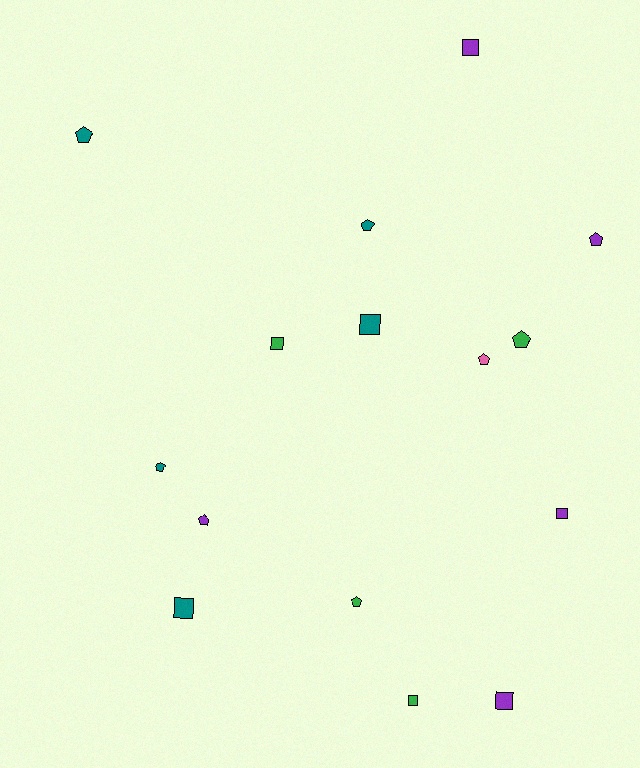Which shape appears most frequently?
Pentagon, with 8 objects.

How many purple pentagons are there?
There are 2 purple pentagons.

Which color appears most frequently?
Teal, with 5 objects.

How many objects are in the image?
There are 15 objects.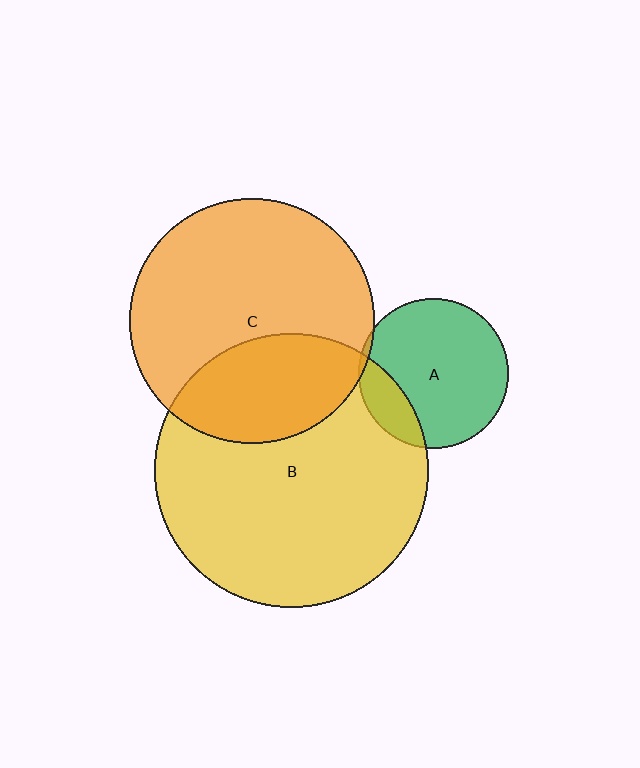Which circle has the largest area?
Circle B (yellow).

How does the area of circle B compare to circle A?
Approximately 3.4 times.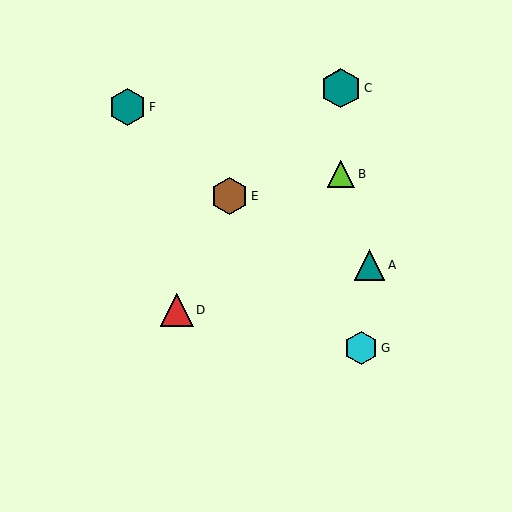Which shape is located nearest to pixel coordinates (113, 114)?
The teal hexagon (labeled F) at (128, 107) is nearest to that location.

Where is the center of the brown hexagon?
The center of the brown hexagon is at (230, 196).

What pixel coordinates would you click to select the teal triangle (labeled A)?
Click at (370, 265) to select the teal triangle A.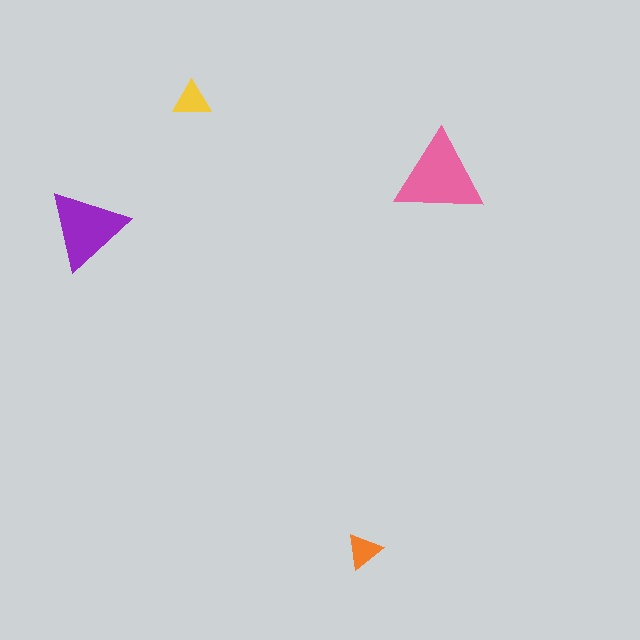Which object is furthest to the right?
The pink triangle is rightmost.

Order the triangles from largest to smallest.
the pink one, the purple one, the yellow one, the orange one.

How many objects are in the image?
There are 4 objects in the image.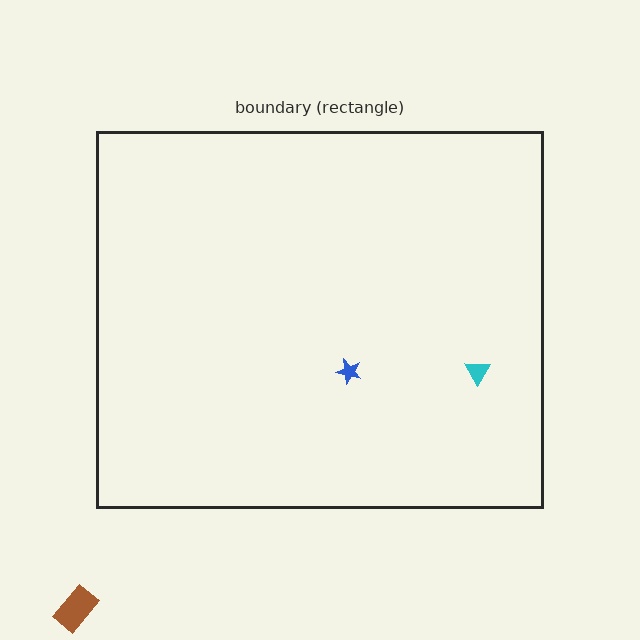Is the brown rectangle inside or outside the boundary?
Outside.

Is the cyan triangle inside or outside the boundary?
Inside.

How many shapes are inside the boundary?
2 inside, 1 outside.